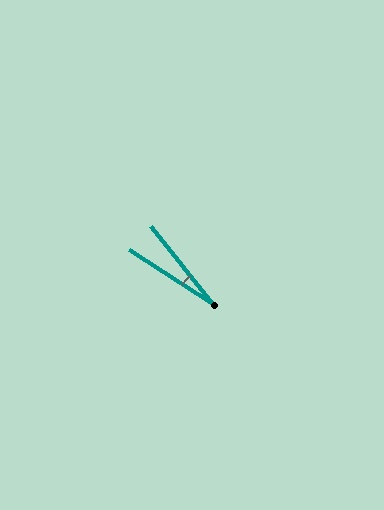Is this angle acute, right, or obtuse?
It is acute.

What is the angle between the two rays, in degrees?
Approximately 19 degrees.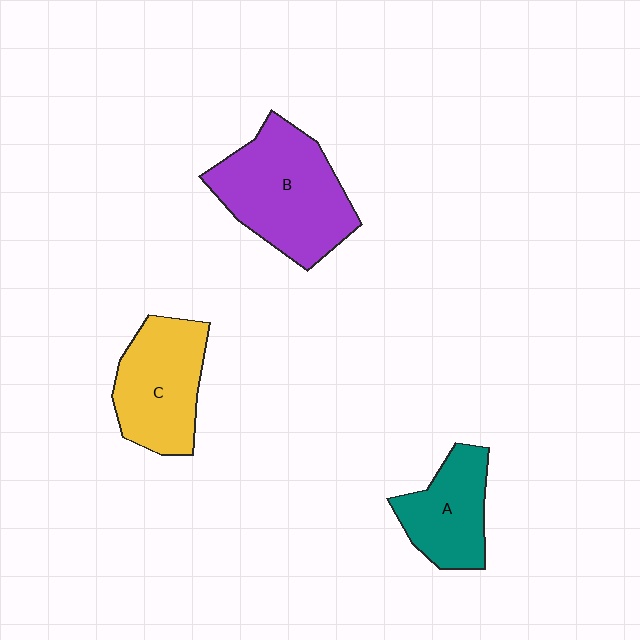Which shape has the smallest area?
Shape A (teal).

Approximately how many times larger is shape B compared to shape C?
Approximately 1.3 times.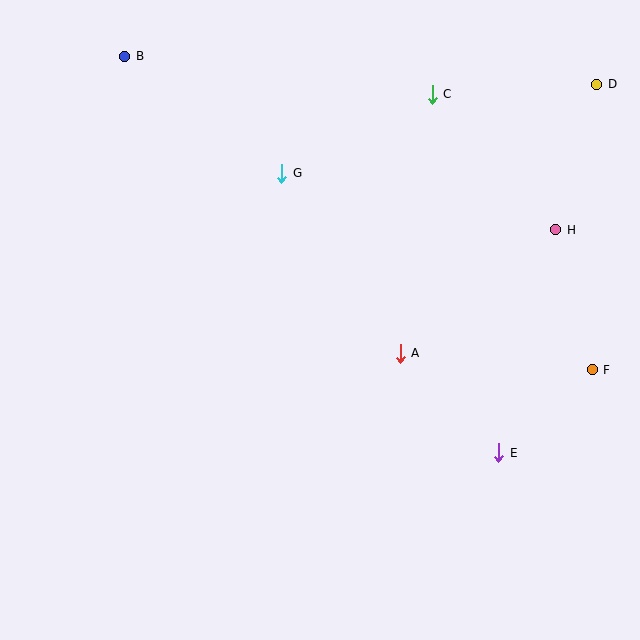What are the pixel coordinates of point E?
Point E is at (499, 453).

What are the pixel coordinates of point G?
Point G is at (282, 173).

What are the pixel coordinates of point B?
Point B is at (125, 56).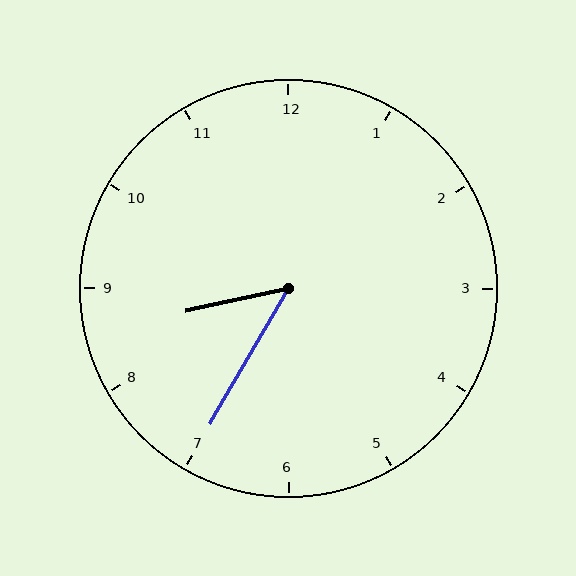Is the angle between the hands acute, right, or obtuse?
It is acute.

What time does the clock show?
8:35.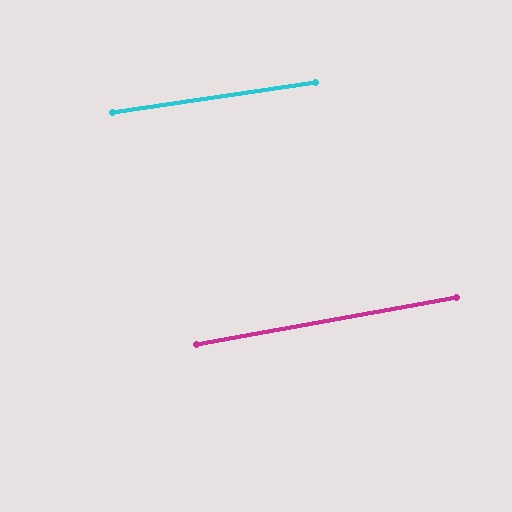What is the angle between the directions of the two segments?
Approximately 2 degrees.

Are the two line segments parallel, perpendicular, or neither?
Parallel — their directions differ by only 2.0°.